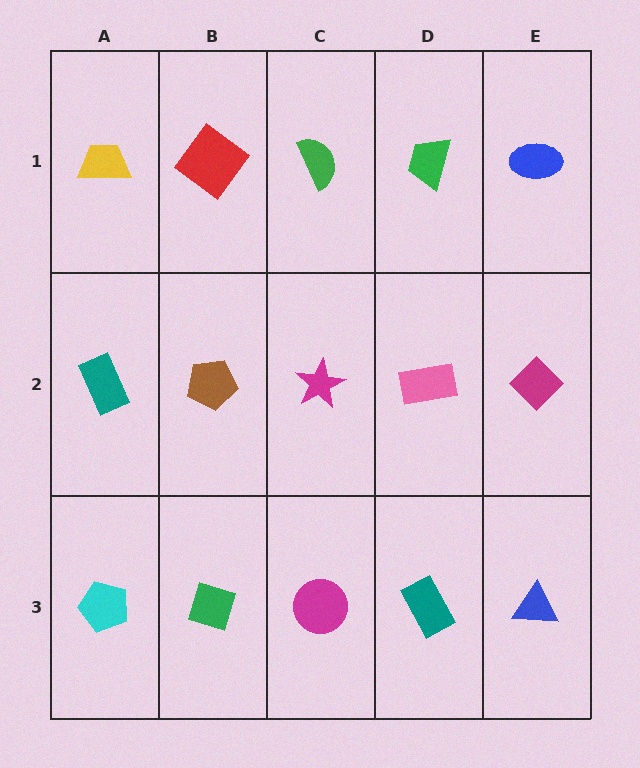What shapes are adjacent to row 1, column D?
A pink rectangle (row 2, column D), a green semicircle (row 1, column C), a blue ellipse (row 1, column E).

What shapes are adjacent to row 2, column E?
A blue ellipse (row 1, column E), a blue triangle (row 3, column E), a pink rectangle (row 2, column D).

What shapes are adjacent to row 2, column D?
A green trapezoid (row 1, column D), a teal rectangle (row 3, column D), a magenta star (row 2, column C), a magenta diamond (row 2, column E).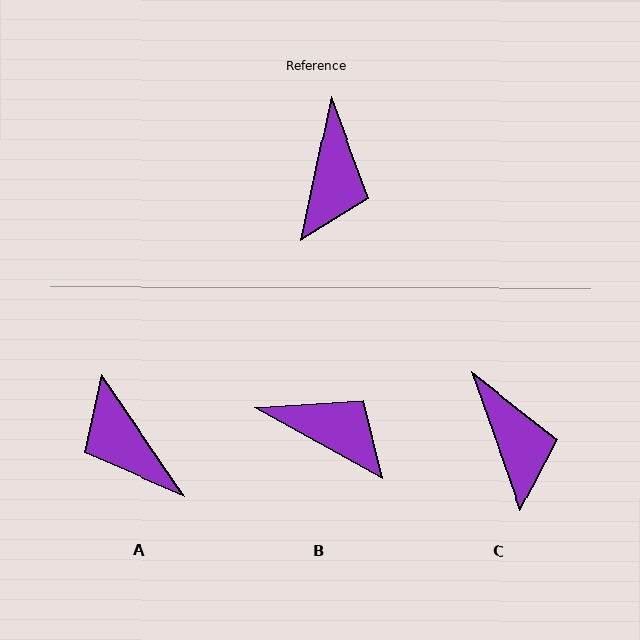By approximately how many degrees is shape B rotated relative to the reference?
Approximately 73 degrees counter-clockwise.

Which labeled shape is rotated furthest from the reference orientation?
A, about 134 degrees away.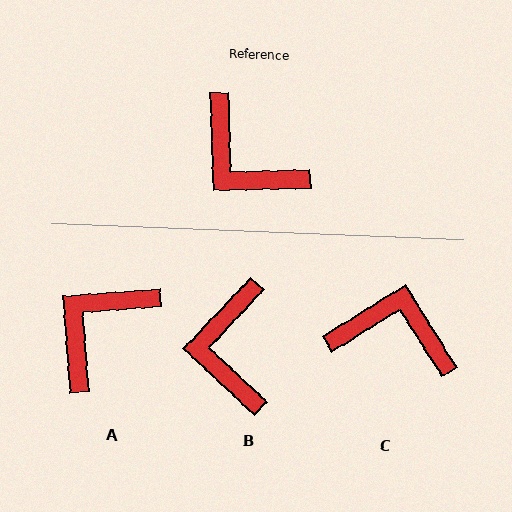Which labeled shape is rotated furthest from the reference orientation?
C, about 149 degrees away.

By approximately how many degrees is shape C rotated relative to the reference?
Approximately 149 degrees clockwise.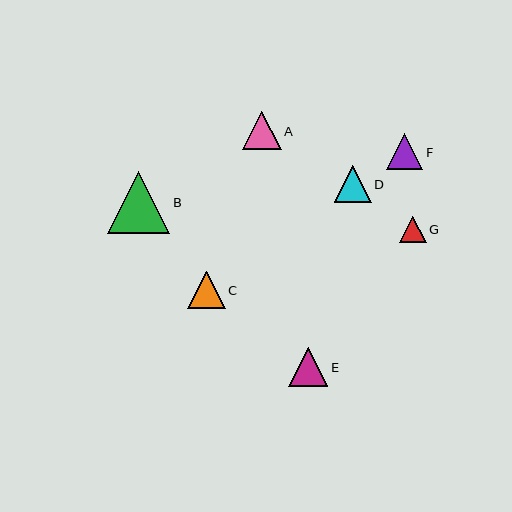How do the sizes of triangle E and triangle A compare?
Triangle E and triangle A are approximately the same size.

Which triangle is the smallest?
Triangle G is the smallest with a size of approximately 27 pixels.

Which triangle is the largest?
Triangle B is the largest with a size of approximately 62 pixels.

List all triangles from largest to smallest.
From largest to smallest: B, E, A, C, D, F, G.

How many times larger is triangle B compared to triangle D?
Triangle B is approximately 1.7 times the size of triangle D.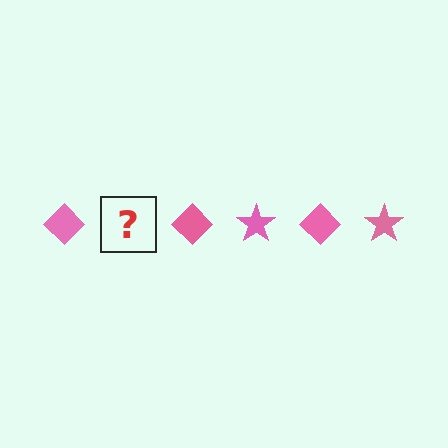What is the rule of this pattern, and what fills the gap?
The rule is that the pattern cycles through diamond, star shapes in pink. The gap should be filled with a pink star.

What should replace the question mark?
The question mark should be replaced with a pink star.